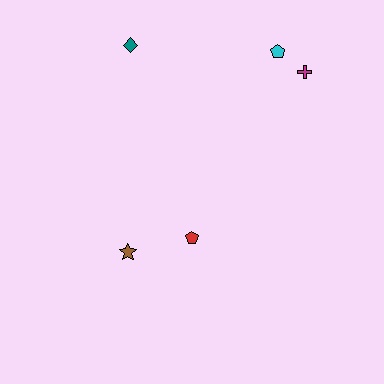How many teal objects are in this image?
There is 1 teal object.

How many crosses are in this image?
There is 1 cross.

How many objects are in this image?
There are 5 objects.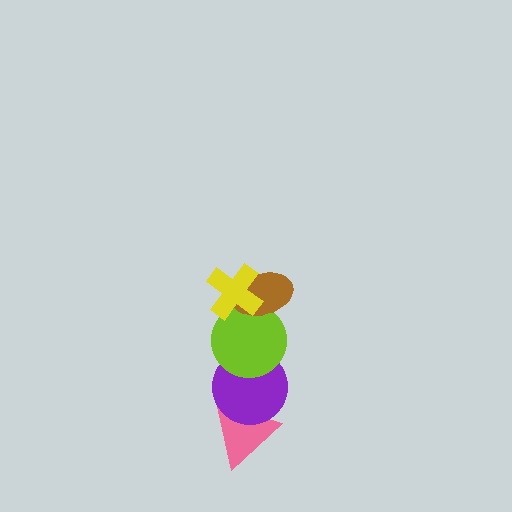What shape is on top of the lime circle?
The brown ellipse is on top of the lime circle.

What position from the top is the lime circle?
The lime circle is 3rd from the top.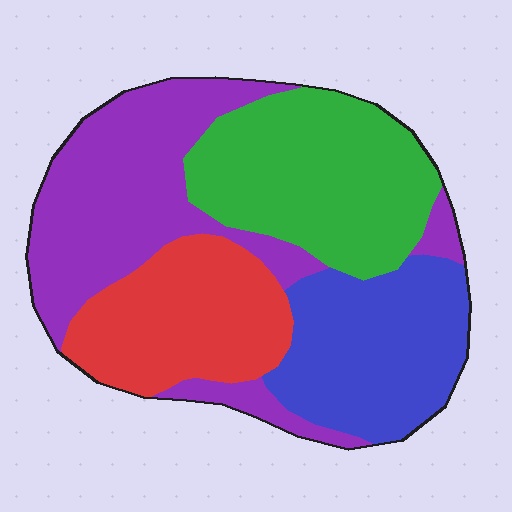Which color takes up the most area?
Purple, at roughly 30%.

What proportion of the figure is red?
Red takes up about one fifth (1/5) of the figure.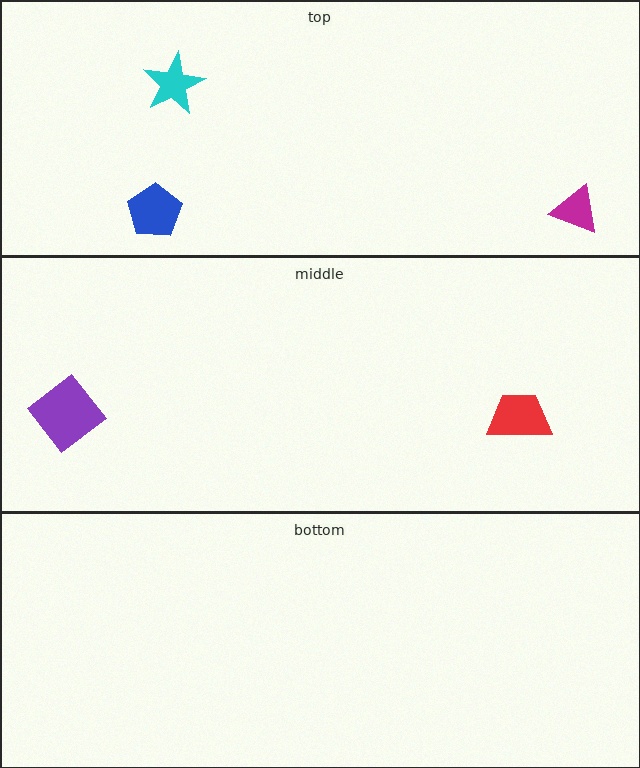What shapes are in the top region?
The cyan star, the blue pentagon, the magenta triangle.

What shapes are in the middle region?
The red trapezoid, the purple diamond.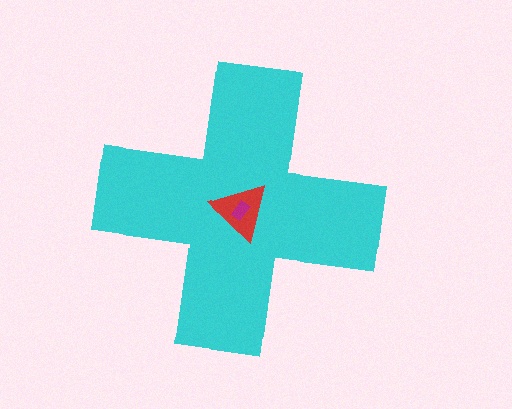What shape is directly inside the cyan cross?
The red triangle.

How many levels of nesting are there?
3.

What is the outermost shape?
The cyan cross.